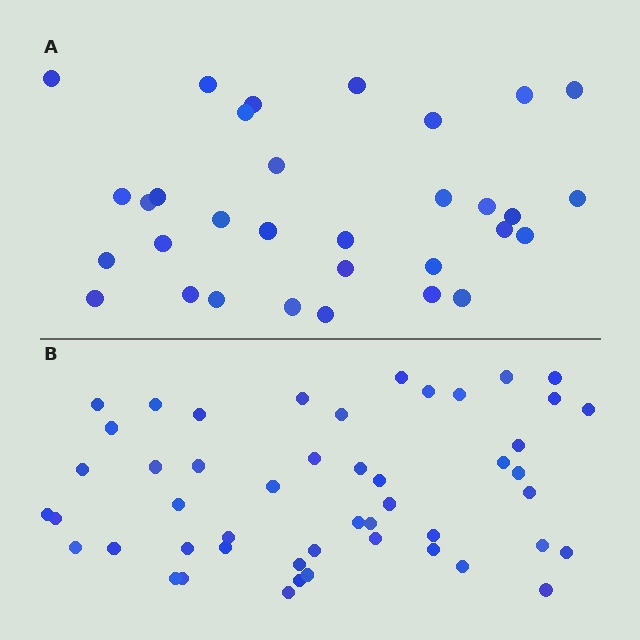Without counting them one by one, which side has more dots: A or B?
Region B (the bottom region) has more dots.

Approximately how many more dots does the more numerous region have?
Region B has approximately 15 more dots than region A.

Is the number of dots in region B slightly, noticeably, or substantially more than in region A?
Region B has substantially more. The ratio is roughly 1.5 to 1.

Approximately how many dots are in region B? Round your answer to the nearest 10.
About 50 dots. (The exact count is 49, which rounds to 50.)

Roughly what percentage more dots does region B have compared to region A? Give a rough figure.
About 55% more.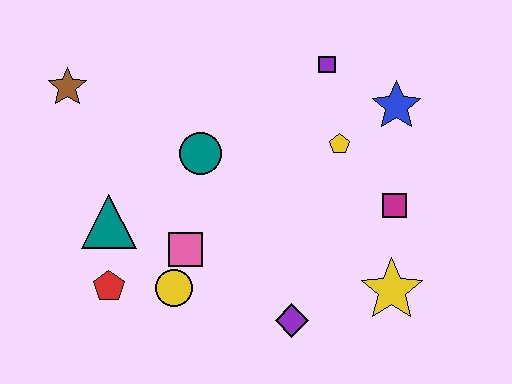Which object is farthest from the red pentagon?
The blue star is farthest from the red pentagon.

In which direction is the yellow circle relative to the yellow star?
The yellow circle is to the left of the yellow star.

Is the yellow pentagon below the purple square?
Yes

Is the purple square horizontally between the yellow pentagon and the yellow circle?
Yes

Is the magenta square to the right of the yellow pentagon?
Yes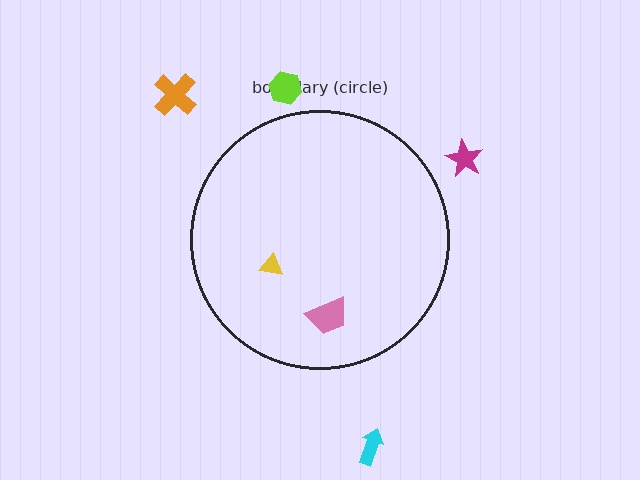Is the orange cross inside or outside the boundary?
Outside.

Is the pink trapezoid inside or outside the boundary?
Inside.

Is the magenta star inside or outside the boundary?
Outside.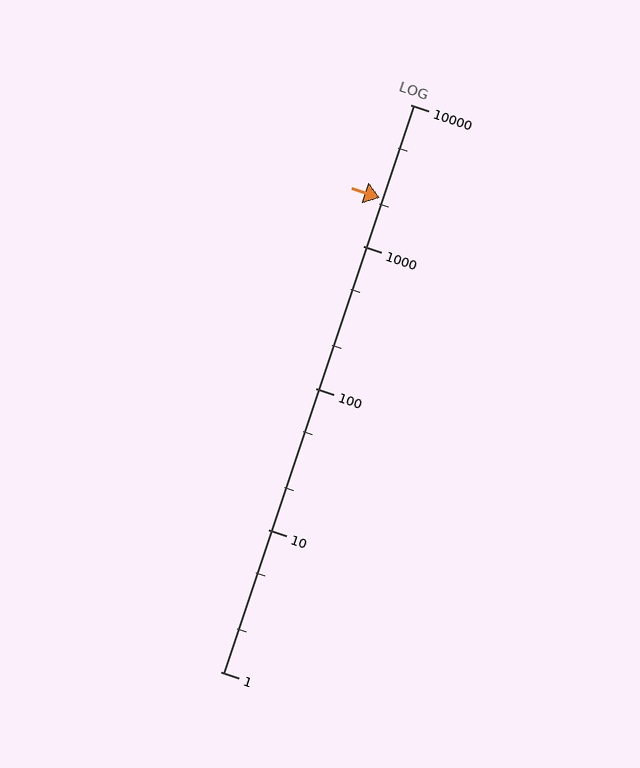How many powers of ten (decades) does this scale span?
The scale spans 4 decades, from 1 to 10000.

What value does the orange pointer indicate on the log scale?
The pointer indicates approximately 2200.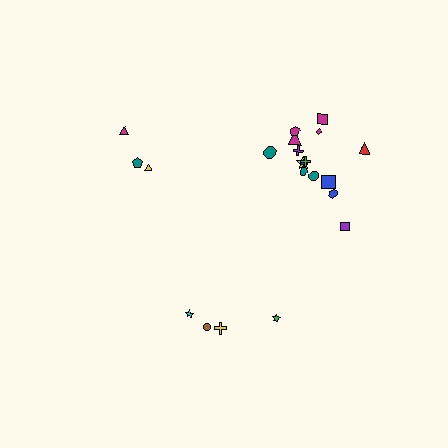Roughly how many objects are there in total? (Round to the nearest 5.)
Roughly 20 objects in total.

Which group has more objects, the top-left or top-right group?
The top-right group.